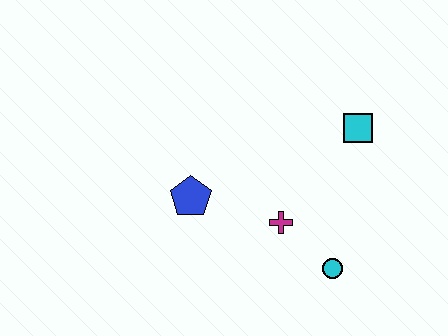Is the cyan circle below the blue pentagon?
Yes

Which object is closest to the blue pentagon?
The magenta cross is closest to the blue pentagon.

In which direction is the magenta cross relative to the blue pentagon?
The magenta cross is to the right of the blue pentagon.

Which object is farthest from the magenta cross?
The cyan square is farthest from the magenta cross.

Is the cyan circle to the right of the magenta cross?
Yes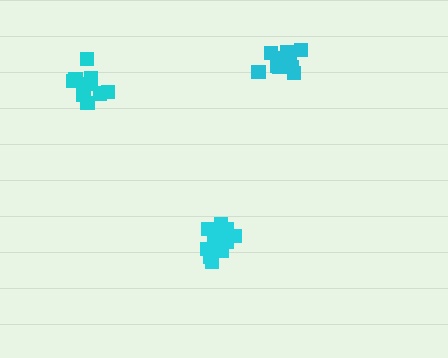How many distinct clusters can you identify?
There are 3 distinct clusters.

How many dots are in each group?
Group 1: 10 dots, Group 2: 13 dots, Group 3: 16 dots (39 total).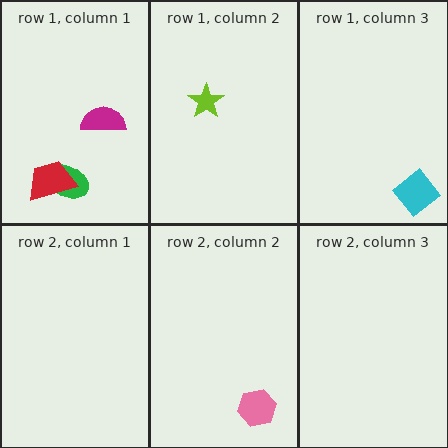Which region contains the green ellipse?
The row 1, column 1 region.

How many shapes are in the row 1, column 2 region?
1.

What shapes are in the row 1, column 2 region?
The lime star.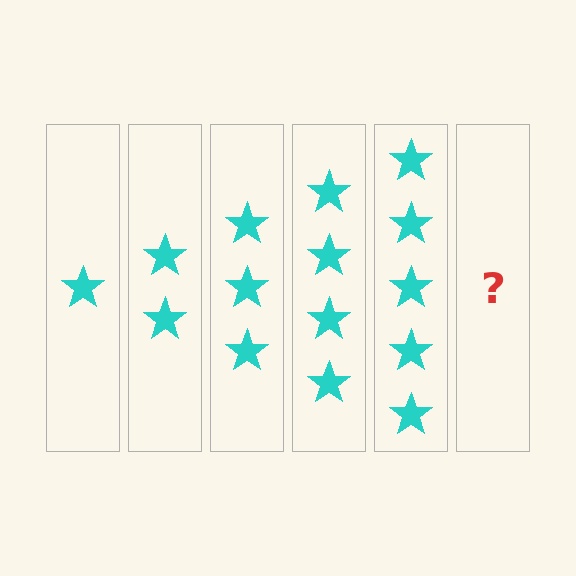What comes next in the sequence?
The next element should be 6 stars.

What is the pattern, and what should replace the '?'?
The pattern is that each step adds one more star. The '?' should be 6 stars.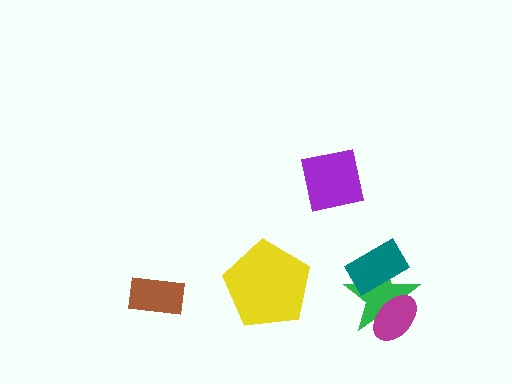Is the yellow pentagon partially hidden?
No, no other shape covers it.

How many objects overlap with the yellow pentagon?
0 objects overlap with the yellow pentagon.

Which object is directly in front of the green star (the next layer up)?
The magenta ellipse is directly in front of the green star.